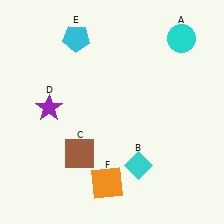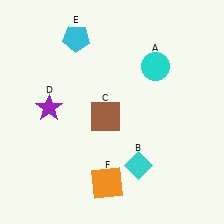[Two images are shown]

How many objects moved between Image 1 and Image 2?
2 objects moved between the two images.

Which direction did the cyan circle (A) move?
The cyan circle (A) moved down.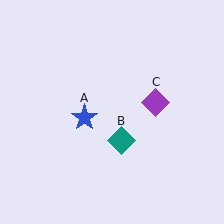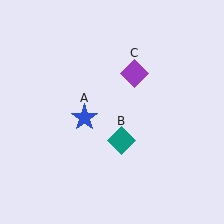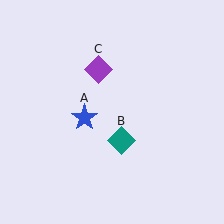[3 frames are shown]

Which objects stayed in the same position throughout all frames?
Blue star (object A) and teal diamond (object B) remained stationary.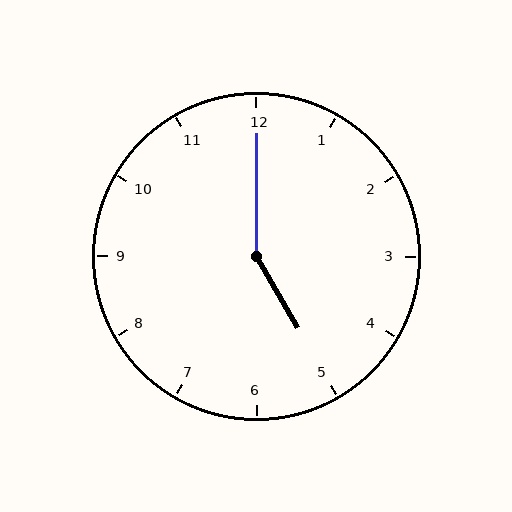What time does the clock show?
5:00.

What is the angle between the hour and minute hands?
Approximately 150 degrees.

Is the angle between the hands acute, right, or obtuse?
It is obtuse.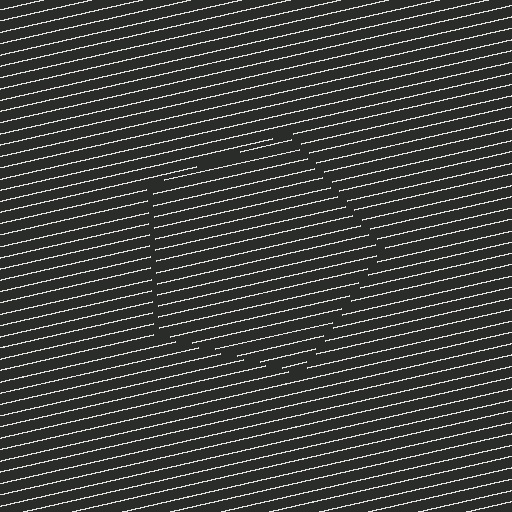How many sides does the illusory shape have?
5 sides — the line-ends trace a pentagon.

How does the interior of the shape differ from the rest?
The interior of the shape contains the same grating, shifted by half a period — the contour is defined by the phase discontinuity where line-ends from the inner and outer gratings abut.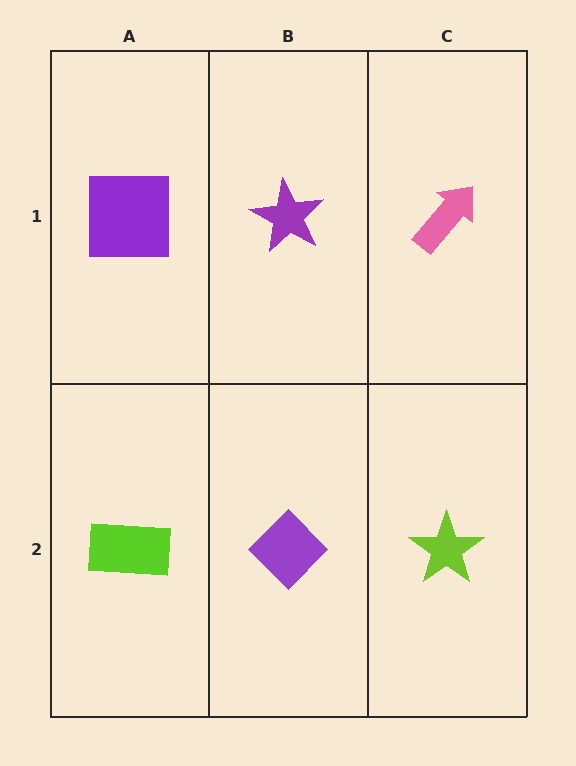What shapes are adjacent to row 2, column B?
A purple star (row 1, column B), a lime rectangle (row 2, column A), a lime star (row 2, column C).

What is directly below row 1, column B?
A purple diamond.